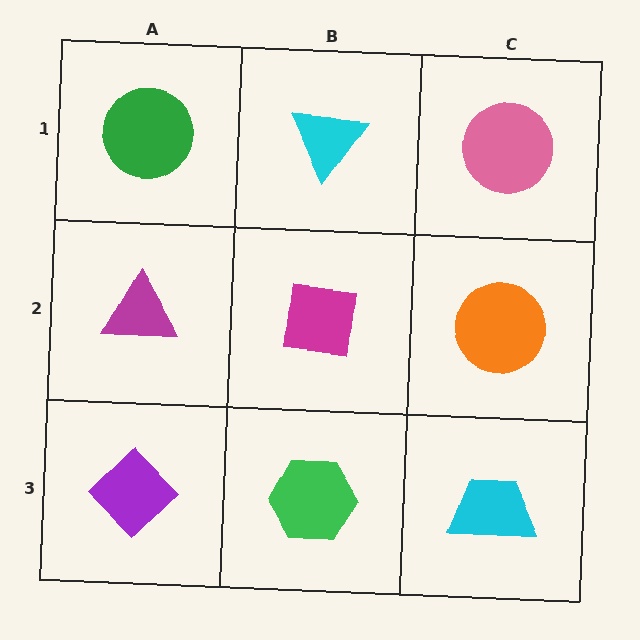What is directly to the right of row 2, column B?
An orange circle.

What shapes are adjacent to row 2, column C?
A pink circle (row 1, column C), a cyan trapezoid (row 3, column C), a magenta square (row 2, column B).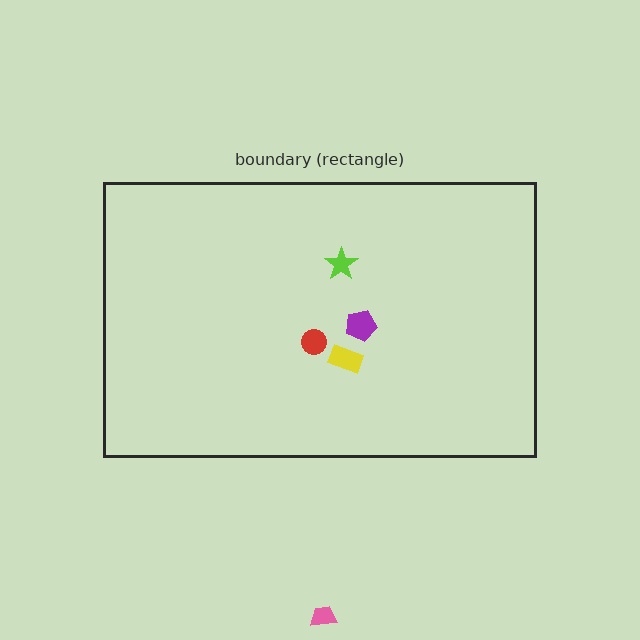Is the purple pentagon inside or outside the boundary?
Inside.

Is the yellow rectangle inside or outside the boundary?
Inside.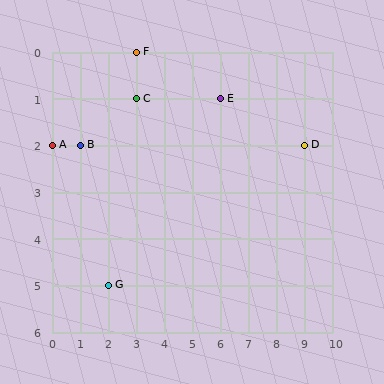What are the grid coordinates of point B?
Point B is at grid coordinates (1, 2).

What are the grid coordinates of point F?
Point F is at grid coordinates (3, 0).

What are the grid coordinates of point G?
Point G is at grid coordinates (2, 5).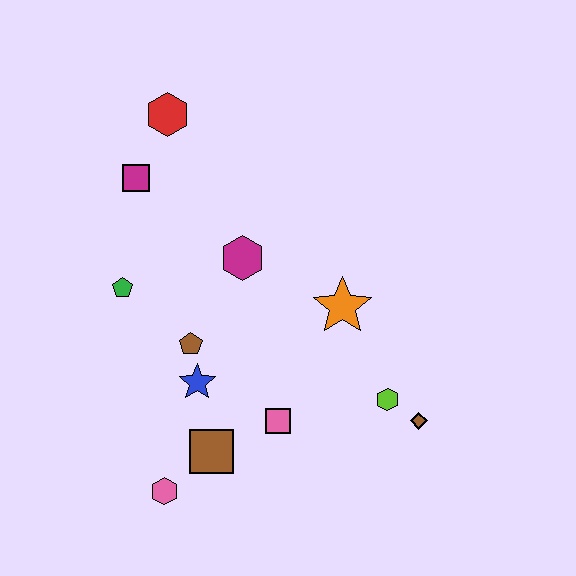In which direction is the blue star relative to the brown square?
The blue star is above the brown square.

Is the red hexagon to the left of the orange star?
Yes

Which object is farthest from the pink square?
The red hexagon is farthest from the pink square.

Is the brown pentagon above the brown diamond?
Yes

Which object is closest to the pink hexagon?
The brown square is closest to the pink hexagon.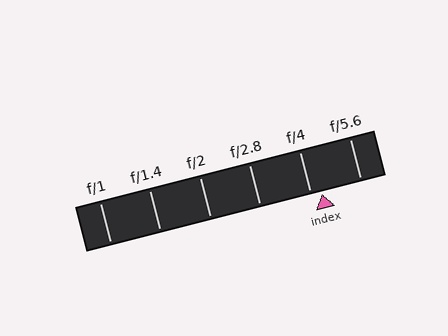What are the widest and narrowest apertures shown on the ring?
The widest aperture shown is f/1 and the narrowest is f/5.6.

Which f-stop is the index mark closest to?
The index mark is closest to f/4.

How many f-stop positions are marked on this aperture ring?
There are 6 f-stop positions marked.